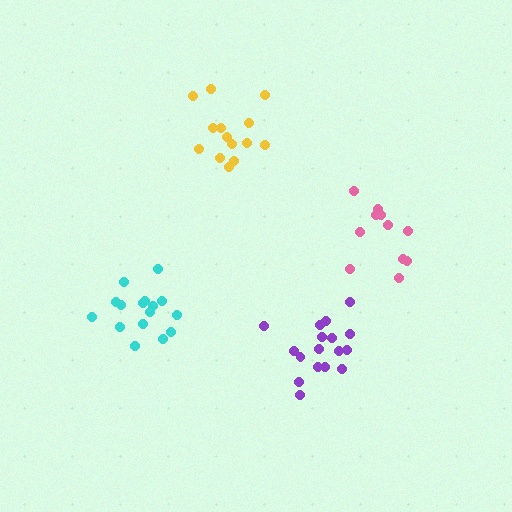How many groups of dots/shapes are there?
There are 4 groups.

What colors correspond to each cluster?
The clusters are colored: yellow, pink, purple, cyan.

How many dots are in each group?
Group 1: 14 dots, Group 2: 11 dots, Group 3: 17 dots, Group 4: 16 dots (58 total).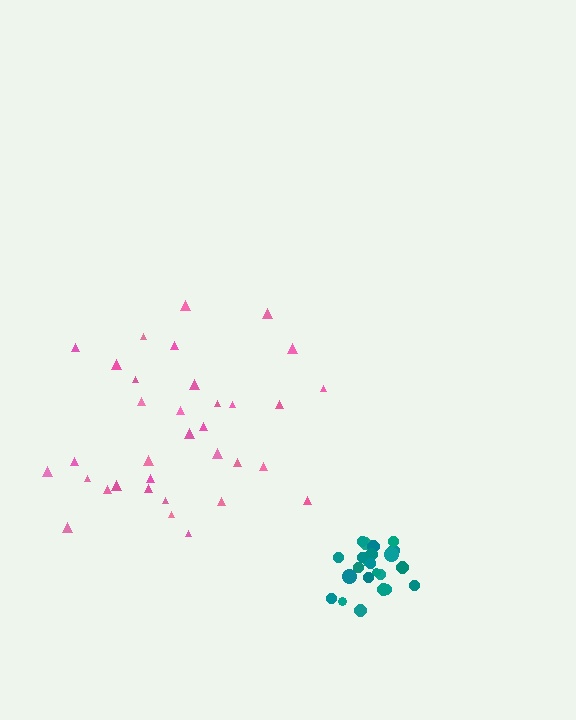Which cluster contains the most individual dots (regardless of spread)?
Pink (34).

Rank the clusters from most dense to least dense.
teal, pink.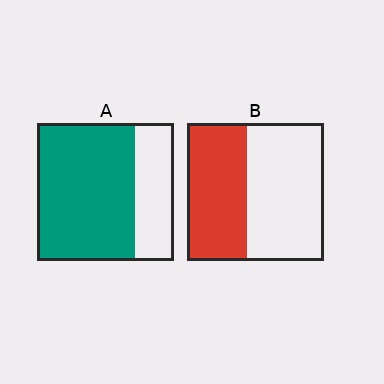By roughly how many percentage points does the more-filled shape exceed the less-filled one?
By roughly 30 percentage points (A over B).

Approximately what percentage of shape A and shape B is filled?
A is approximately 70% and B is approximately 45%.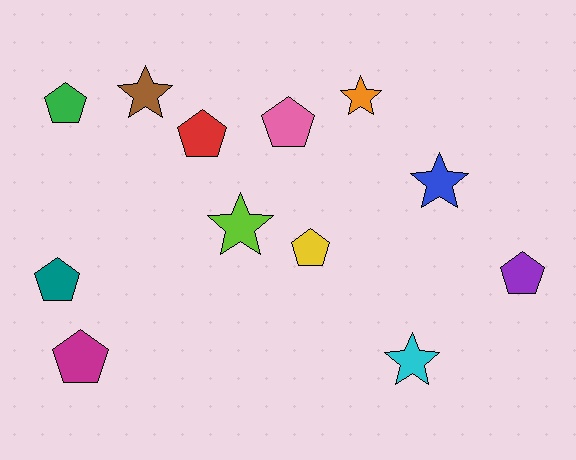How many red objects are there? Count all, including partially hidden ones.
There is 1 red object.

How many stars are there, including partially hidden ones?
There are 5 stars.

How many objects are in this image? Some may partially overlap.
There are 12 objects.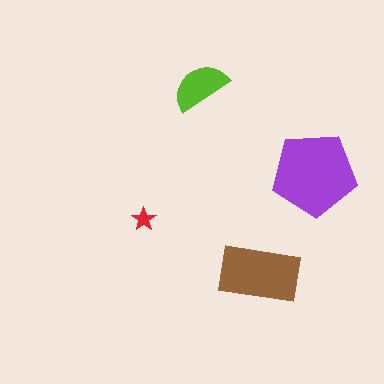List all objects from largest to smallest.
The purple pentagon, the brown rectangle, the lime semicircle, the red star.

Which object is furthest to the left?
The red star is leftmost.